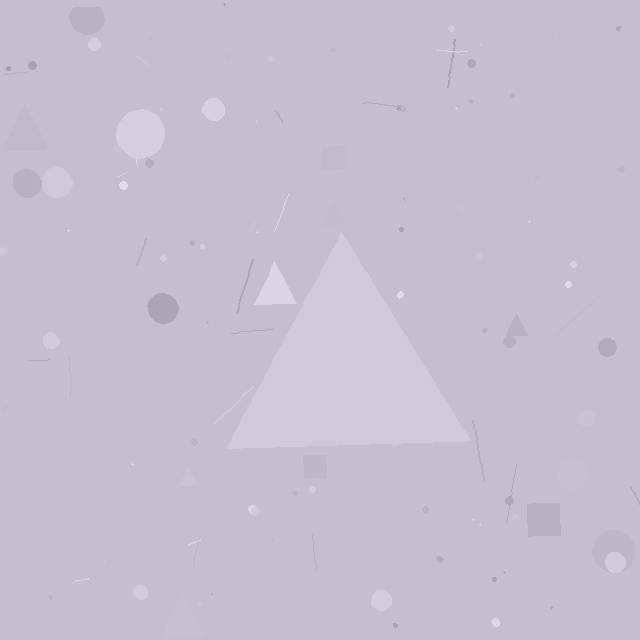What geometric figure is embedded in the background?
A triangle is embedded in the background.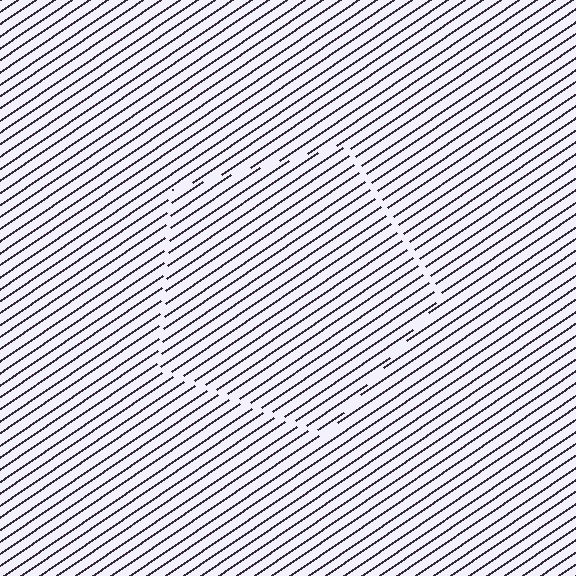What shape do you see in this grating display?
An illusory pentagon. The interior of the shape contains the same grating, shifted by half a period — the contour is defined by the phase discontinuity where line-ends from the inner and outer gratings abut.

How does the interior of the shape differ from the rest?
The interior of the shape contains the same grating, shifted by half a period — the contour is defined by the phase discontinuity where line-ends from the inner and outer gratings abut.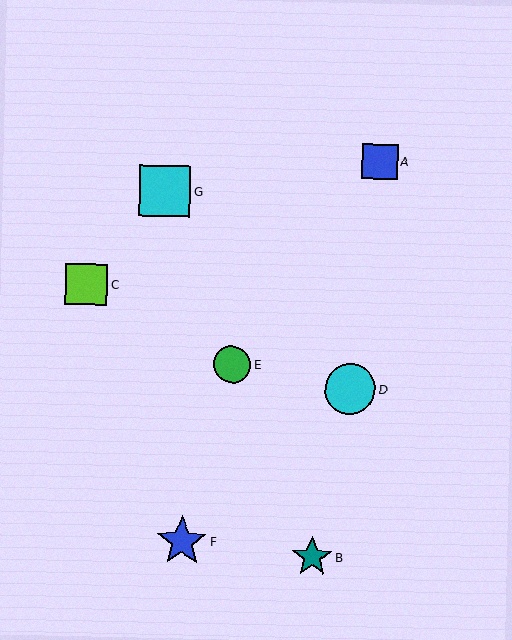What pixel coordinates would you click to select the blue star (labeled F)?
Click at (182, 541) to select the blue star F.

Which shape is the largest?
The cyan square (labeled G) is the largest.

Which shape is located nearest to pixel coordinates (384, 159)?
The blue square (labeled A) at (380, 162) is nearest to that location.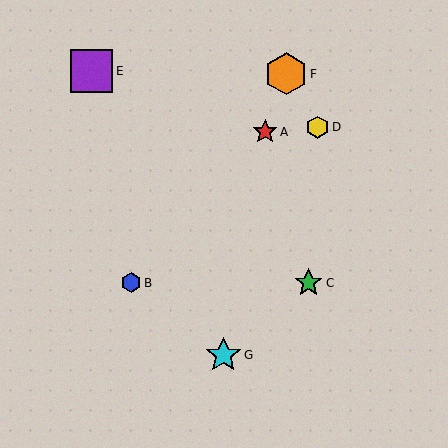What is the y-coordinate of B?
Object B is at y≈283.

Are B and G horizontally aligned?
No, B is at y≈283 and G is at y≈355.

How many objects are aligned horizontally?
2 objects (B, C) are aligned horizontally.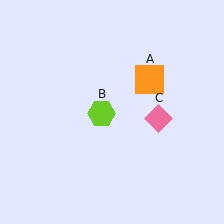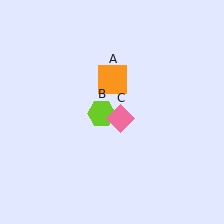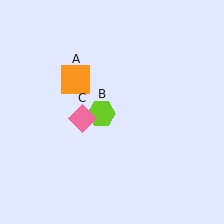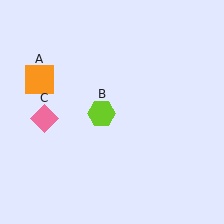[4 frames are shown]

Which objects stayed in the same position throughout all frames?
Lime hexagon (object B) remained stationary.